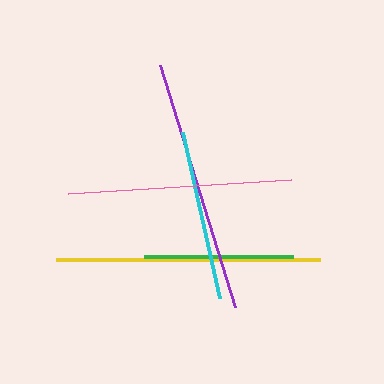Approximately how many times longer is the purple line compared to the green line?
The purple line is approximately 1.7 times the length of the green line.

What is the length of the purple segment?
The purple segment is approximately 253 pixels long.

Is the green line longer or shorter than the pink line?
The pink line is longer than the green line.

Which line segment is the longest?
The yellow line is the longest at approximately 264 pixels.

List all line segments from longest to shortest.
From longest to shortest: yellow, purple, pink, cyan, green.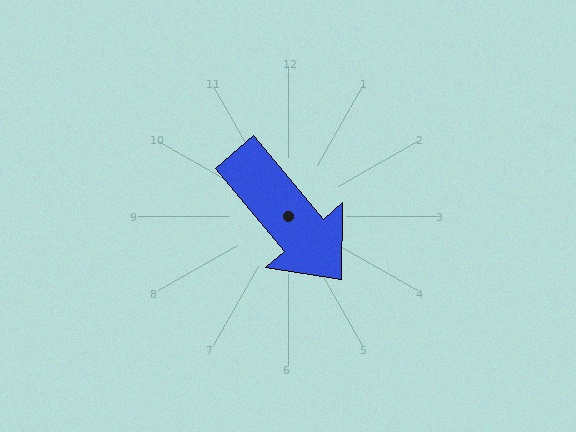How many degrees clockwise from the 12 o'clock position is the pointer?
Approximately 140 degrees.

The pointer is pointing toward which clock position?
Roughly 5 o'clock.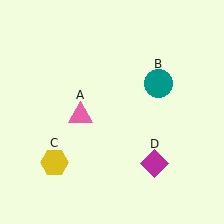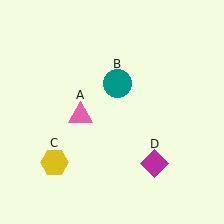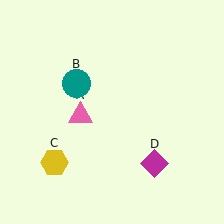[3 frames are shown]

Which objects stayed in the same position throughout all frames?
Pink triangle (object A) and yellow hexagon (object C) and magenta diamond (object D) remained stationary.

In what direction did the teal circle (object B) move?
The teal circle (object B) moved left.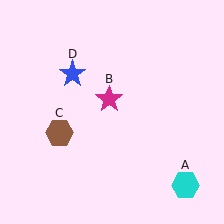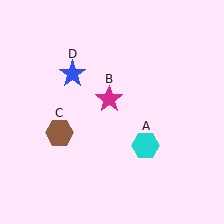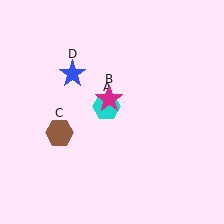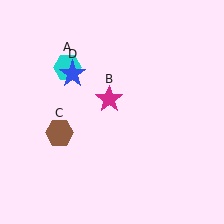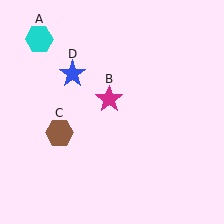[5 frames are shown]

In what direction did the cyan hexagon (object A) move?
The cyan hexagon (object A) moved up and to the left.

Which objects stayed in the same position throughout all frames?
Magenta star (object B) and brown hexagon (object C) and blue star (object D) remained stationary.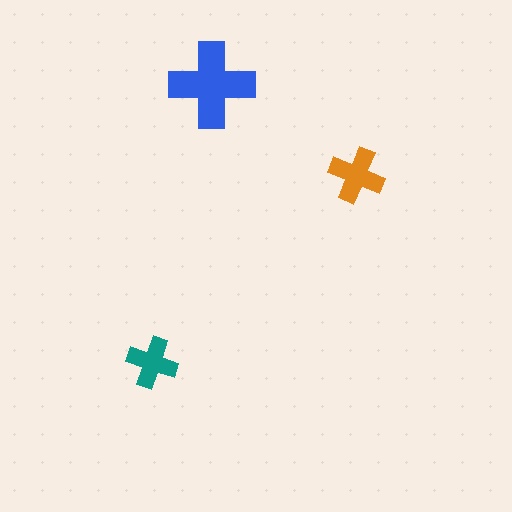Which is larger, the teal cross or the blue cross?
The blue one.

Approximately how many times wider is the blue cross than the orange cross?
About 1.5 times wider.